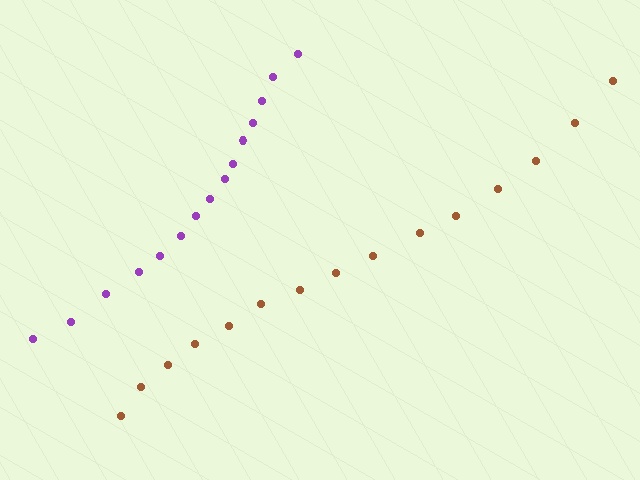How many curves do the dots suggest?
There are 2 distinct paths.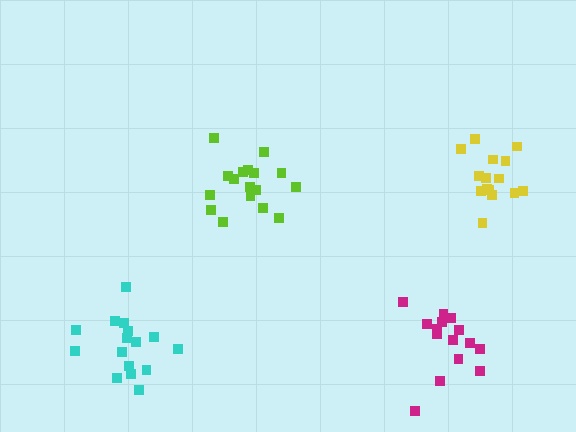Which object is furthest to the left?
The cyan cluster is leftmost.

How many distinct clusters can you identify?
There are 4 distinct clusters.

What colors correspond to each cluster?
The clusters are colored: magenta, lime, cyan, yellow.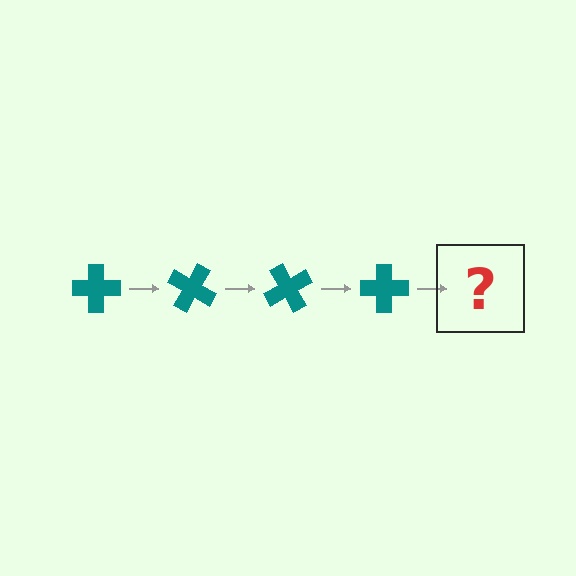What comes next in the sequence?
The next element should be a teal cross rotated 120 degrees.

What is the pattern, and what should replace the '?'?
The pattern is that the cross rotates 30 degrees each step. The '?' should be a teal cross rotated 120 degrees.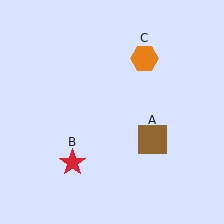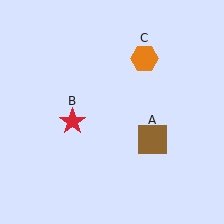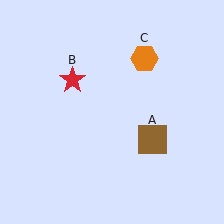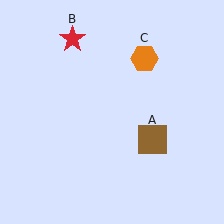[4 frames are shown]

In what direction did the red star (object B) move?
The red star (object B) moved up.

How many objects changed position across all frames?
1 object changed position: red star (object B).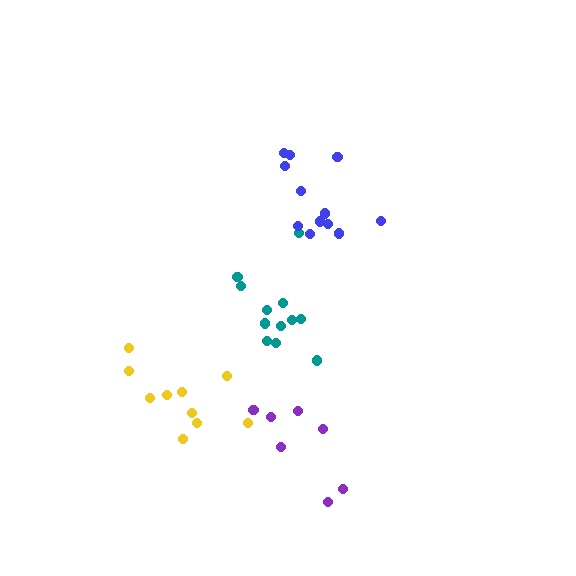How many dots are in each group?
Group 1: 10 dots, Group 2: 12 dots, Group 3: 12 dots, Group 4: 7 dots (41 total).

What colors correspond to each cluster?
The clusters are colored: yellow, teal, blue, purple.